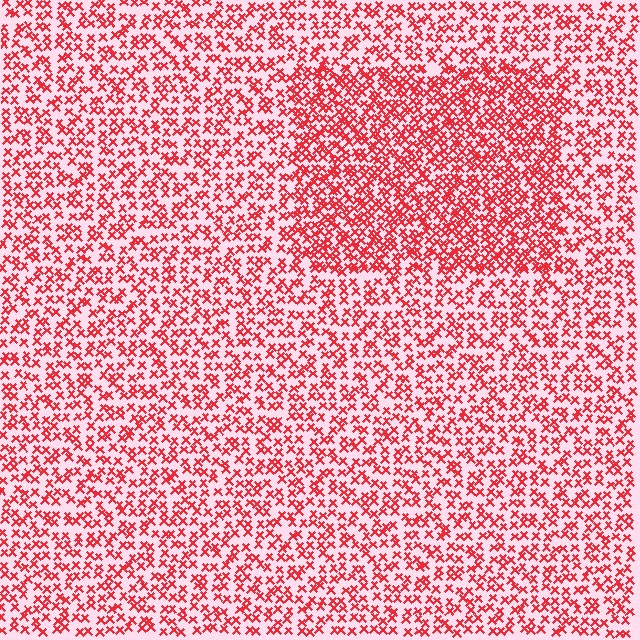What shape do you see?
I see a rectangle.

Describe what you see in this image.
The image contains small red elements arranged at two different densities. A rectangle-shaped region is visible where the elements are more densely packed than the surrounding area.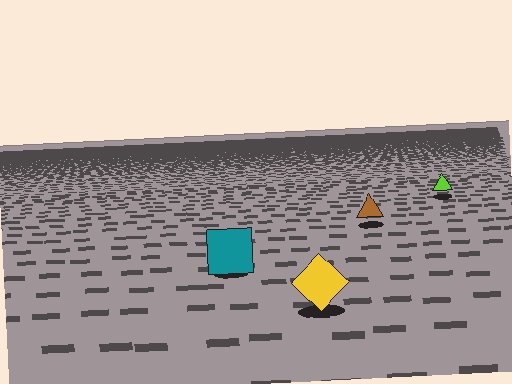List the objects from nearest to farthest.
From nearest to farthest: the yellow diamond, the teal square, the brown triangle, the lime triangle.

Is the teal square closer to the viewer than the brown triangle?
Yes. The teal square is closer — you can tell from the texture gradient: the ground texture is coarser near it.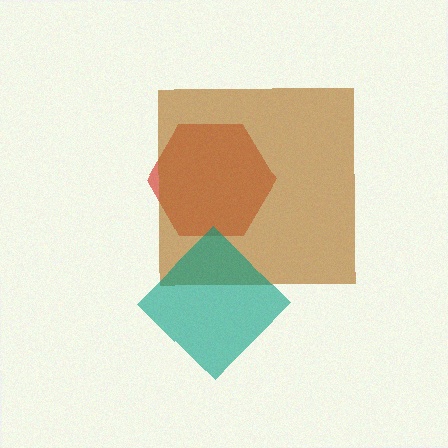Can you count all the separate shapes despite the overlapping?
Yes, there are 3 separate shapes.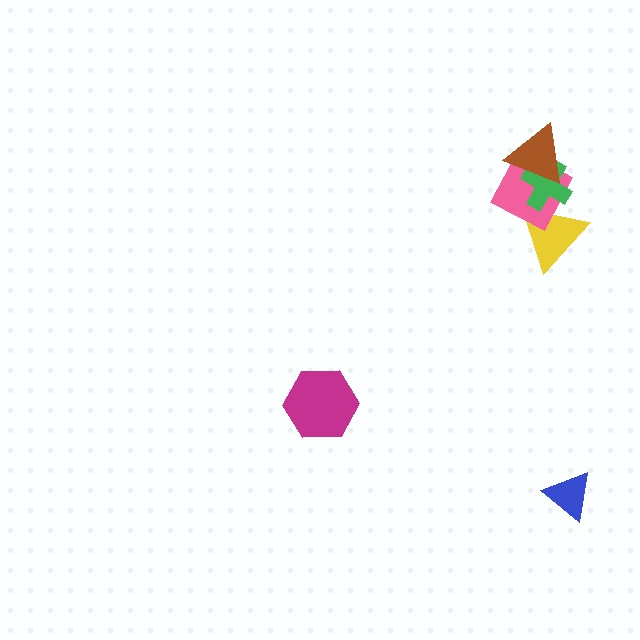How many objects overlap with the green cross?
3 objects overlap with the green cross.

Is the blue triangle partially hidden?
No, no other shape covers it.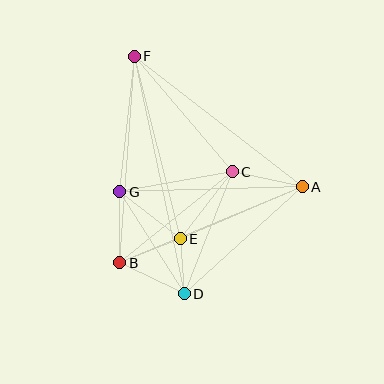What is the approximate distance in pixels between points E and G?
The distance between E and G is approximately 76 pixels.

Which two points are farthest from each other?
Points D and F are farthest from each other.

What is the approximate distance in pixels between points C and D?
The distance between C and D is approximately 131 pixels.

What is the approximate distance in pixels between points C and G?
The distance between C and G is approximately 114 pixels.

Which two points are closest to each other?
Points D and E are closest to each other.